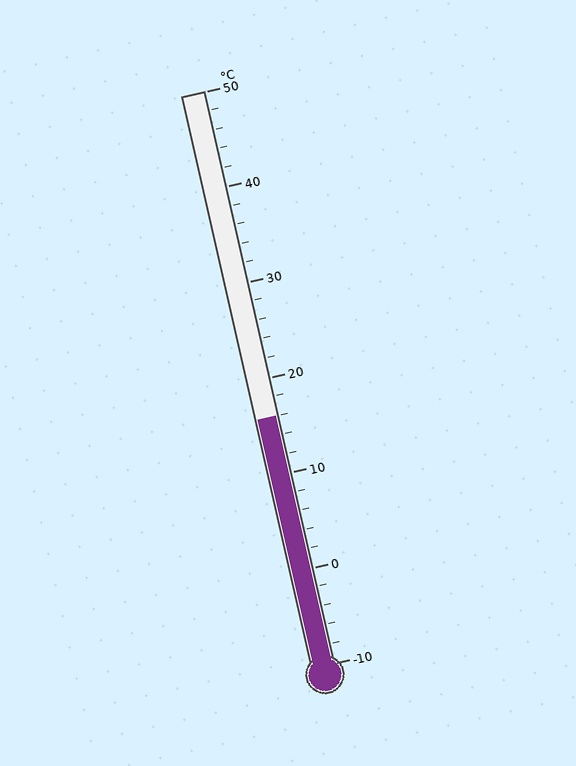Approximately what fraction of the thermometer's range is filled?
The thermometer is filled to approximately 45% of its range.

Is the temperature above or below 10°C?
The temperature is above 10°C.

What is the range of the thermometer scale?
The thermometer scale ranges from -10°C to 50°C.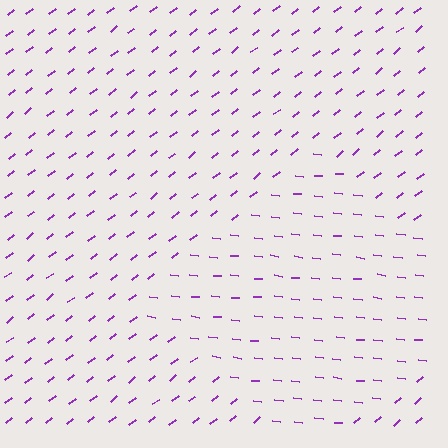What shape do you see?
I see a diamond.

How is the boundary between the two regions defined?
The boundary is defined purely by a change in line orientation (approximately 45 degrees difference). All lines are the same color and thickness.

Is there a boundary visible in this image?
Yes, there is a texture boundary formed by a change in line orientation.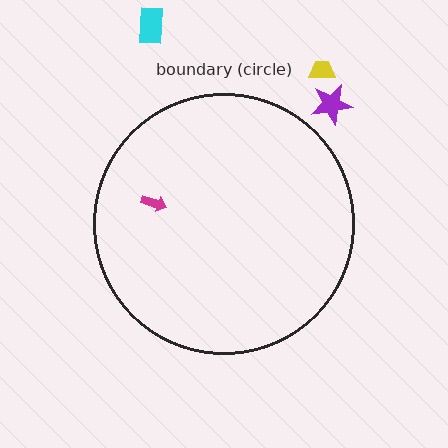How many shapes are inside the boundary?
1 inside, 3 outside.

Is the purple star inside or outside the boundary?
Outside.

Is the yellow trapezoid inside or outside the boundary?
Outside.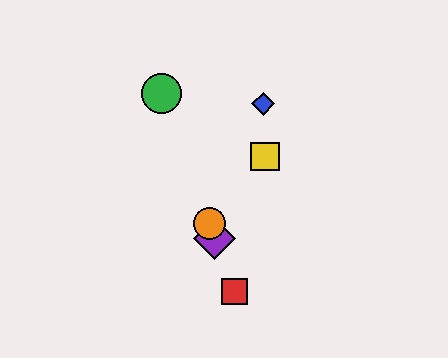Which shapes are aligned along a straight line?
The red square, the green circle, the purple diamond, the orange circle are aligned along a straight line.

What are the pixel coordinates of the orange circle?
The orange circle is at (209, 223).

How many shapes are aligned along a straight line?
4 shapes (the red square, the green circle, the purple diamond, the orange circle) are aligned along a straight line.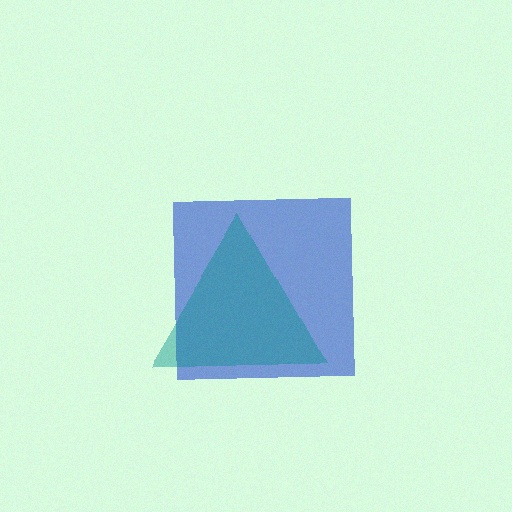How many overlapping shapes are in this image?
There are 2 overlapping shapes in the image.